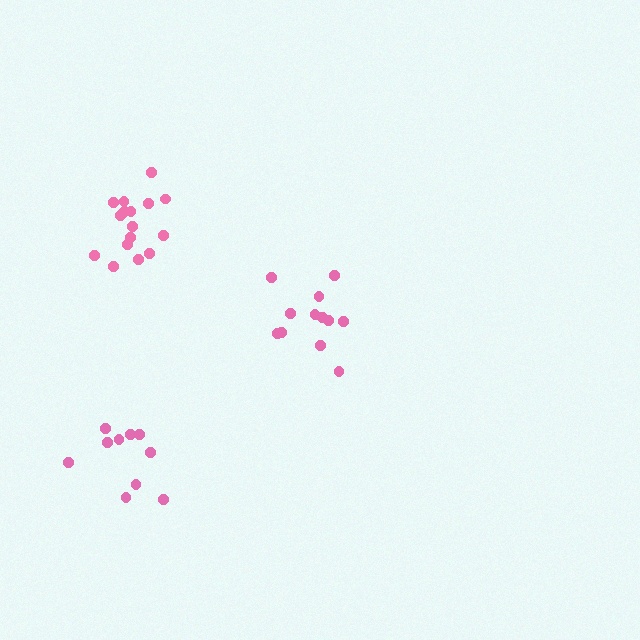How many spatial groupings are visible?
There are 3 spatial groupings.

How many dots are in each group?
Group 1: 12 dots, Group 2: 10 dots, Group 3: 16 dots (38 total).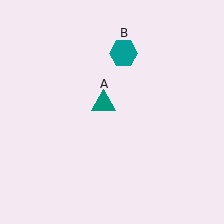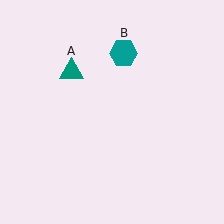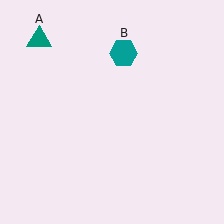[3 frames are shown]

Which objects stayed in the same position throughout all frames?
Teal hexagon (object B) remained stationary.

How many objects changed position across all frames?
1 object changed position: teal triangle (object A).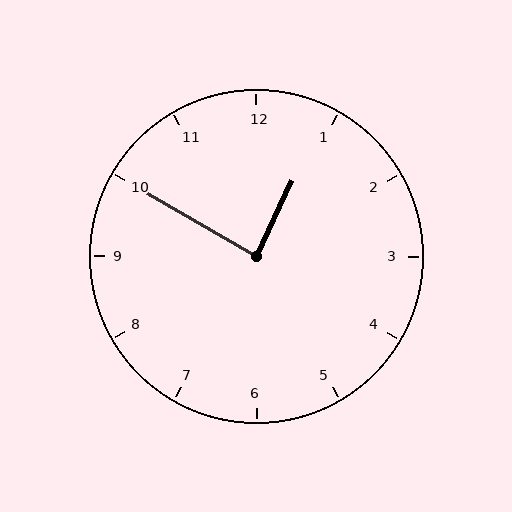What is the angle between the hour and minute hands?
Approximately 85 degrees.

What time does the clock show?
12:50.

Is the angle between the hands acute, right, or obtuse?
It is right.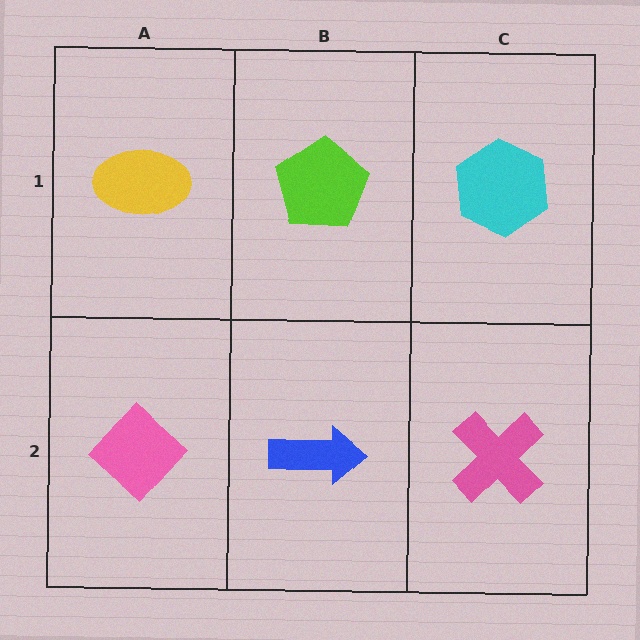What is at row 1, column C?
A cyan hexagon.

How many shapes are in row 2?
3 shapes.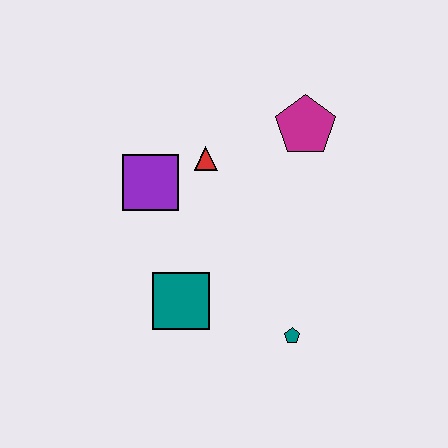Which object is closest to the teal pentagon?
The teal square is closest to the teal pentagon.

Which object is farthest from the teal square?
The magenta pentagon is farthest from the teal square.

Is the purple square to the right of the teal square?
No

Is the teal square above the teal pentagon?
Yes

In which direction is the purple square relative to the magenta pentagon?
The purple square is to the left of the magenta pentagon.